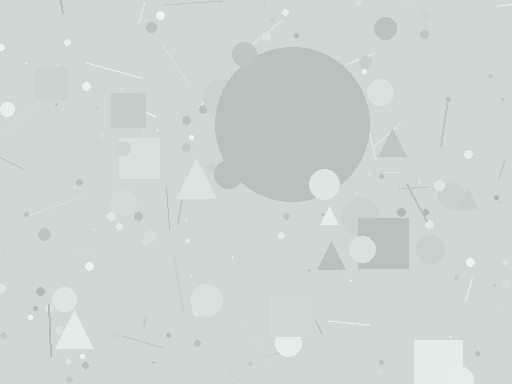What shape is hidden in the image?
A circle is hidden in the image.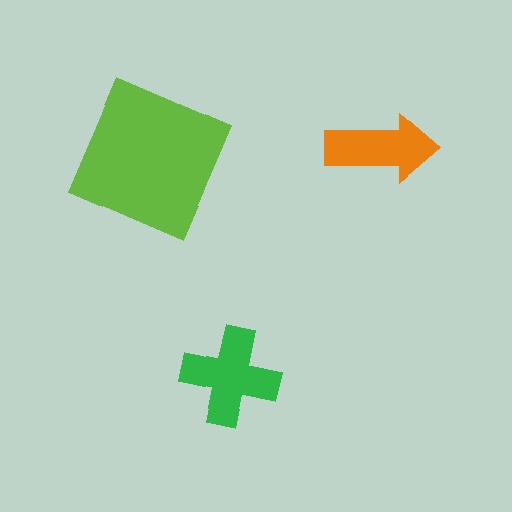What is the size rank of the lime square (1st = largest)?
1st.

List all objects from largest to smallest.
The lime square, the green cross, the orange arrow.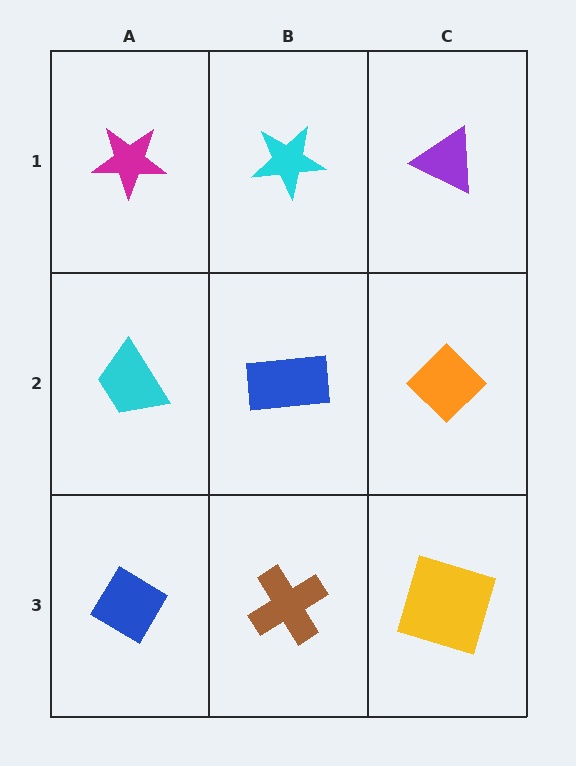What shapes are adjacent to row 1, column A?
A cyan trapezoid (row 2, column A), a cyan star (row 1, column B).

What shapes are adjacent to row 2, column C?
A purple triangle (row 1, column C), a yellow square (row 3, column C), a blue rectangle (row 2, column B).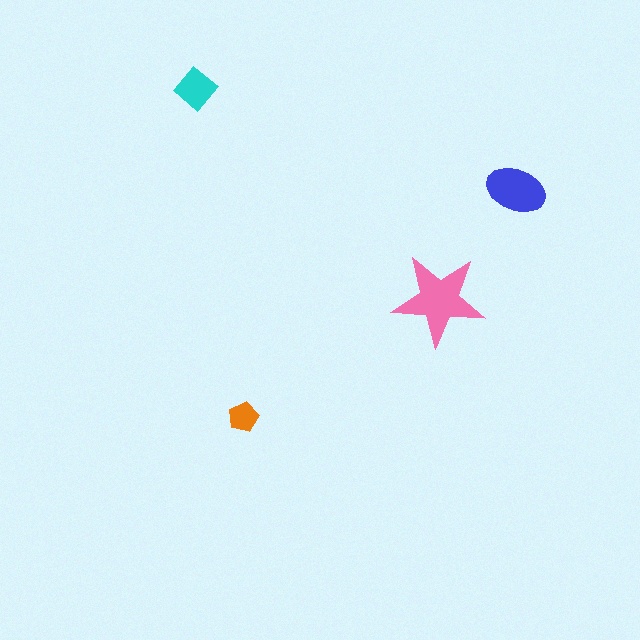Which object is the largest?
The pink star.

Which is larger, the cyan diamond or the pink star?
The pink star.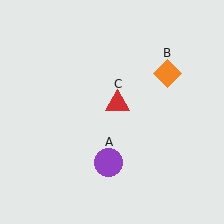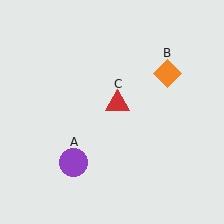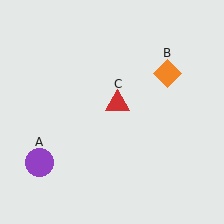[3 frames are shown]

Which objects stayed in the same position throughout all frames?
Orange diamond (object B) and red triangle (object C) remained stationary.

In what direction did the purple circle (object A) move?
The purple circle (object A) moved left.